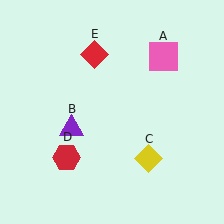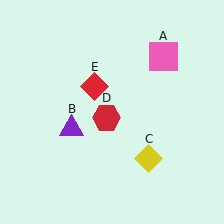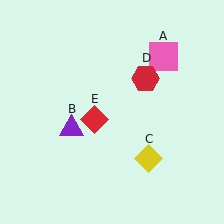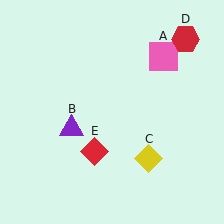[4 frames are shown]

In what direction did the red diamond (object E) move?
The red diamond (object E) moved down.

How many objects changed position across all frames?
2 objects changed position: red hexagon (object D), red diamond (object E).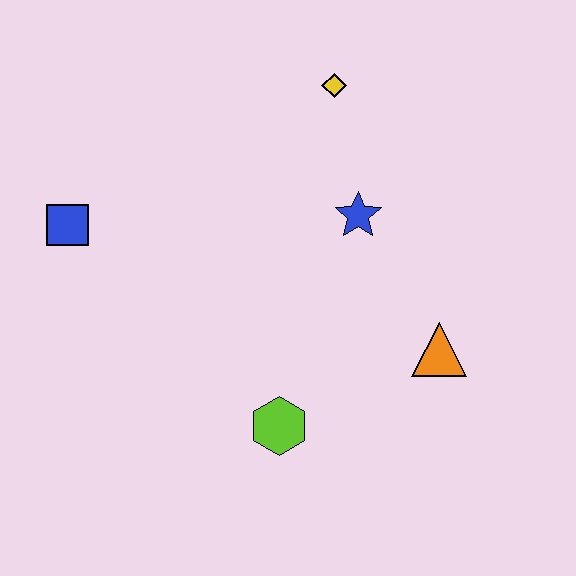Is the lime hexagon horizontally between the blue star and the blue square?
Yes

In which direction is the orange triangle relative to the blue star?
The orange triangle is below the blue star.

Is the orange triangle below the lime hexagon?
No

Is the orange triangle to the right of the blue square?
Yes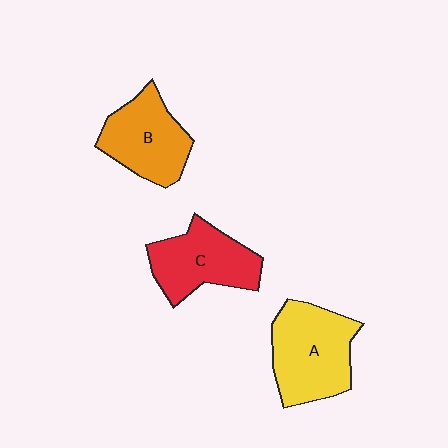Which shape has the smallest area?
Shape B (orange).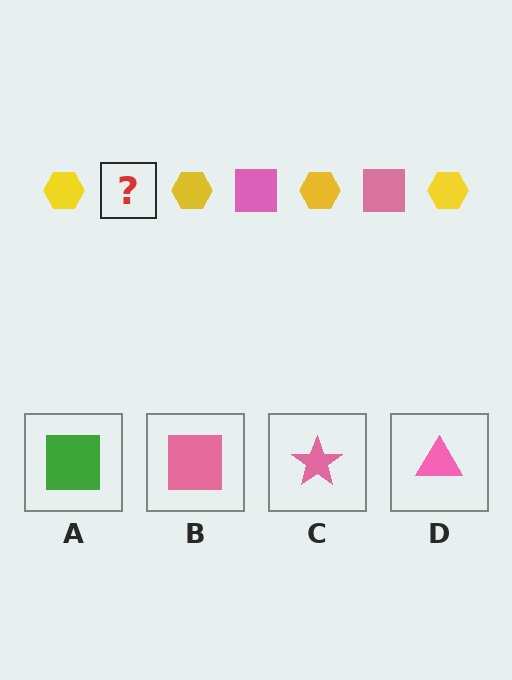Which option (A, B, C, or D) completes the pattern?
B.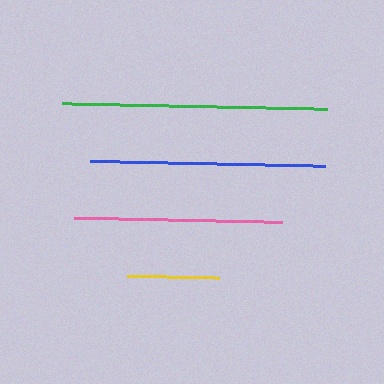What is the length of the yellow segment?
The yellow segment is approximately 92 pixels long.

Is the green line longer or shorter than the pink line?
The green line is longer than the pink line.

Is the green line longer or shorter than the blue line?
The green line is longer than the blue line.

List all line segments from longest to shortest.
From longest to shortest: green, blue, pink, yellow.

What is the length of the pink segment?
The pink segment is approximately 207 pixels long.